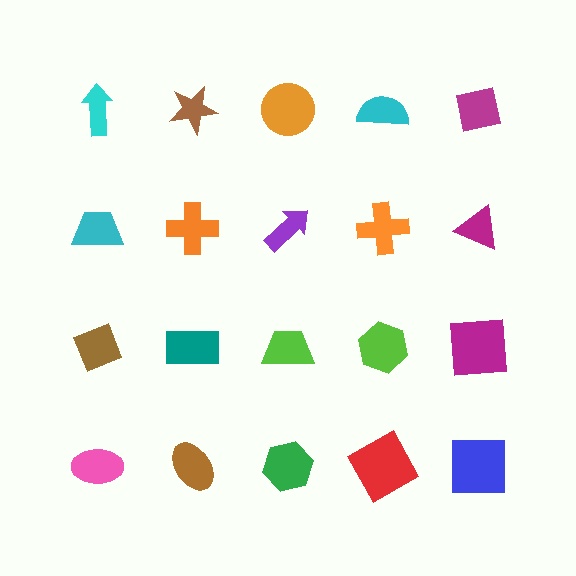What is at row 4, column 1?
A pink ellipse.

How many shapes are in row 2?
5 shapes.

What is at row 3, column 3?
A lime trapezoid.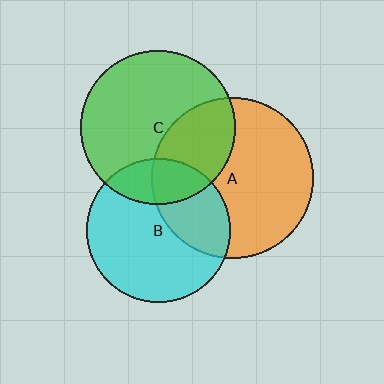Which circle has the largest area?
Circle A (orange).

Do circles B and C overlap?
Yes.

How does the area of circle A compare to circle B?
Approximately 1.2 times.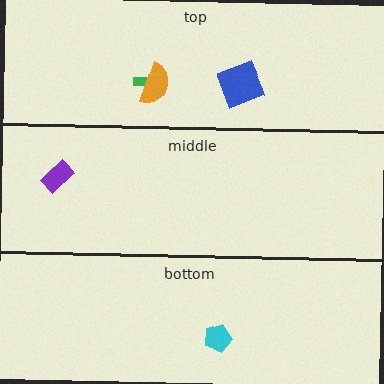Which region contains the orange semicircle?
The top region.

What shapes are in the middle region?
The purple rectangle.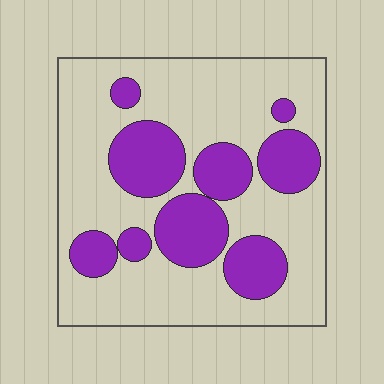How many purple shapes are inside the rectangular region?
9.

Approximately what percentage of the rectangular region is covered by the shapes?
Approximately 30%.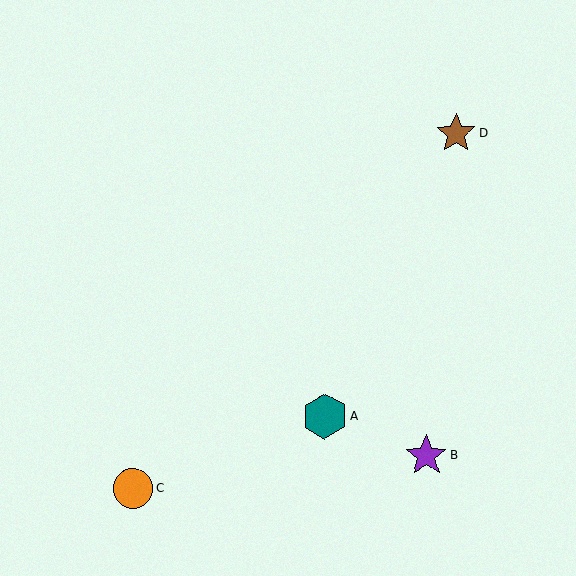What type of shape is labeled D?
Shape D is a brown star.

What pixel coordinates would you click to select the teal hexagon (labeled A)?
Click at (325, 416) to select the teal hexagon A.